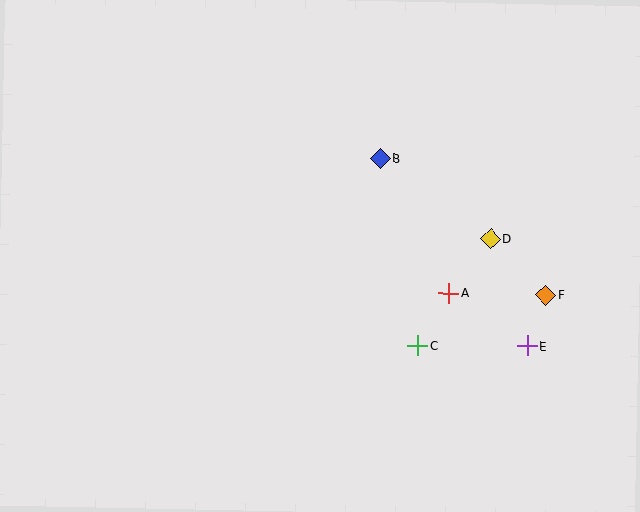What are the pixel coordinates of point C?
Point C is at (418, 346).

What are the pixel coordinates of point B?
Point B is at (380, 158).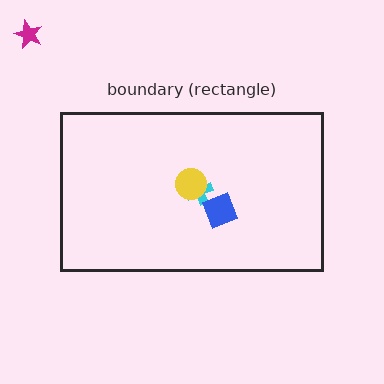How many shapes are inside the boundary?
3 inside, 1 outside.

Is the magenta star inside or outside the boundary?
Outside.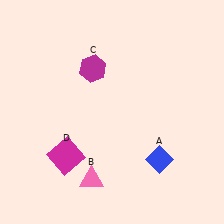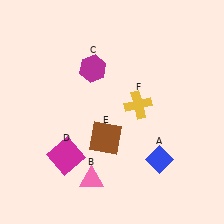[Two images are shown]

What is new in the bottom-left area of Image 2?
A brown square (E) was added in the bottom-left area of Image 2.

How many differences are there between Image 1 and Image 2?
There are 2 differences between the two images.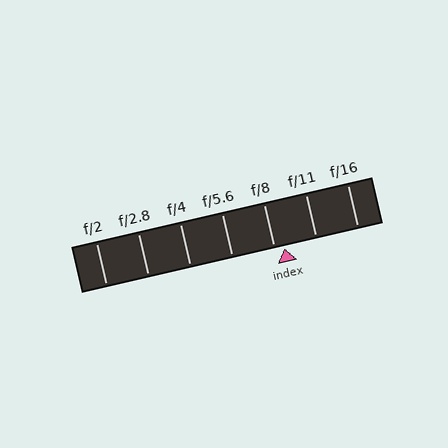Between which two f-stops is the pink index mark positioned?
The index mark is between f/8 and f/11.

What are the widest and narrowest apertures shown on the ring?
The widest aperture shown is f/2 and the narrowest is f/16.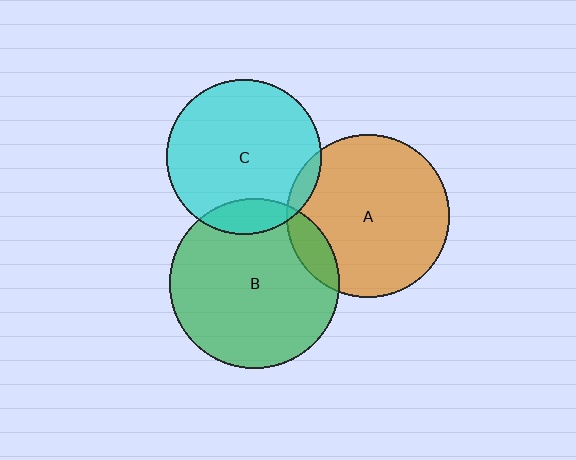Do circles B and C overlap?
Yes.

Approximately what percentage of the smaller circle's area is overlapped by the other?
Approximately 15%.